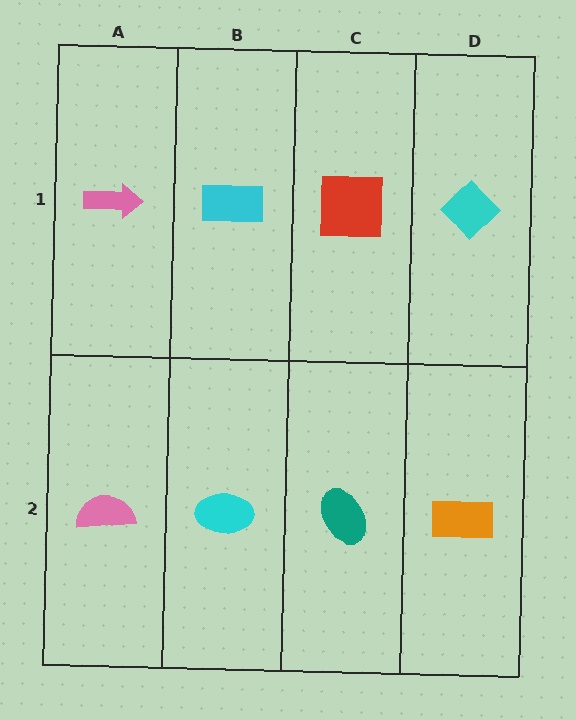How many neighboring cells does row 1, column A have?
2.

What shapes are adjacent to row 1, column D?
An orange rectangle (row 2, column D), a red square (row 1, column C).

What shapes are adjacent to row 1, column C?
A teal ellipse (row 2, column C), a cyan rectangle (row 1, column B), a cyan diamond (row 1, column D).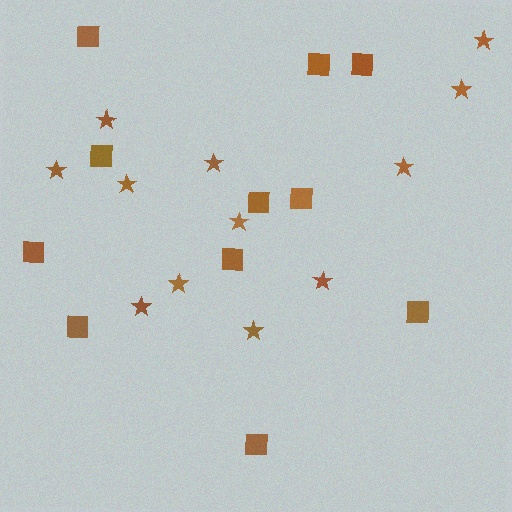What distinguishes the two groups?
There are 2 groups: one group of squares (11) and one group of stars (12).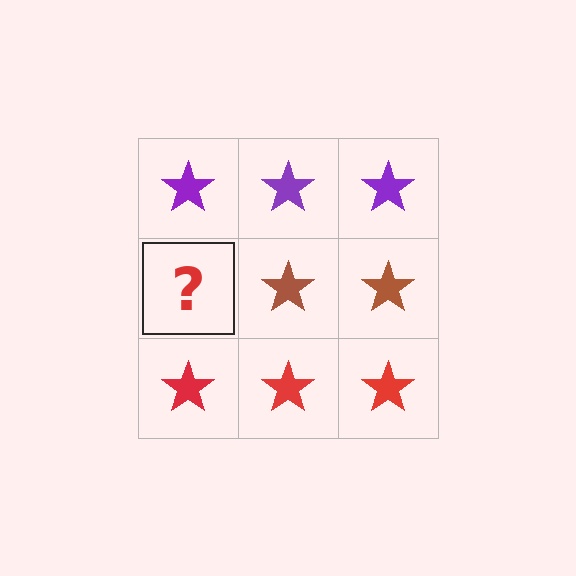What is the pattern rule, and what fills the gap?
The rule is that each row has a consistent color. The gap should be filled with a brown star.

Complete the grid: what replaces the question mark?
The question mark should be replaced with a brown star.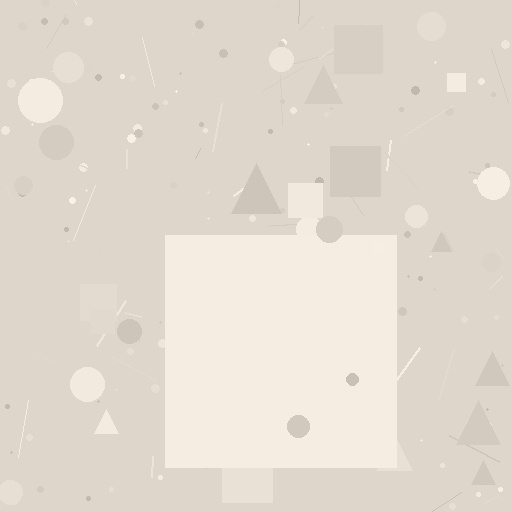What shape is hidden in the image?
A square is hidden in the image.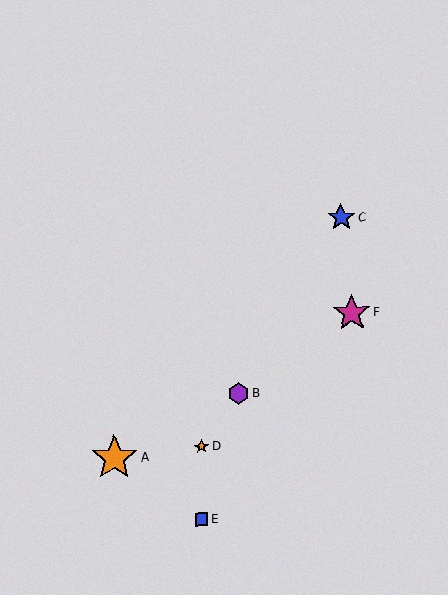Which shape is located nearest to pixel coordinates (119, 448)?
The orange star (labeled A) at (114, 458) is nearest to that location.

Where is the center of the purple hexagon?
The center of the purple hexagon is at (238, 393).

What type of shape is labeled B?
Shape B is a purple hexagon.